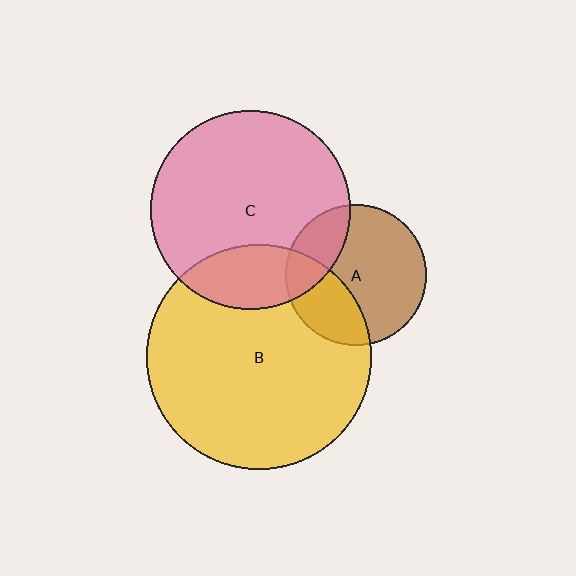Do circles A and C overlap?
Yes.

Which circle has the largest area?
Circle B (yellow).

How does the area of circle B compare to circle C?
Approximately 1.3 times.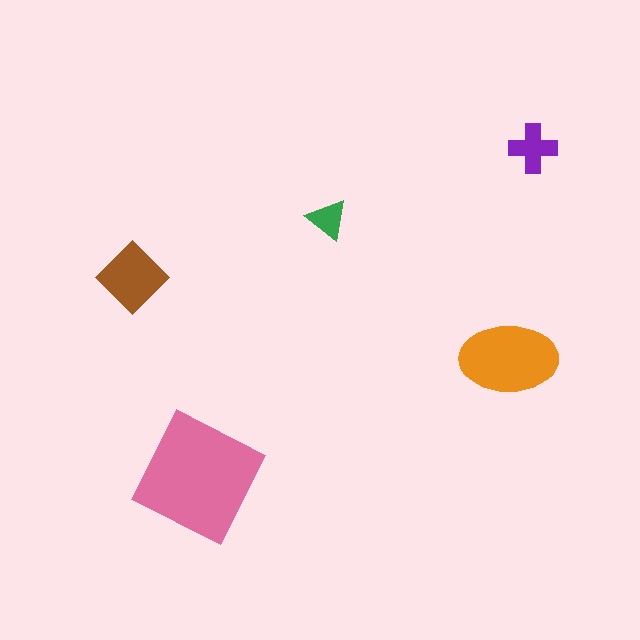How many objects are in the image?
There are 5 objects in the image.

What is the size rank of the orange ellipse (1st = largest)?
2nd.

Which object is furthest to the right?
The purple cross is rightmost.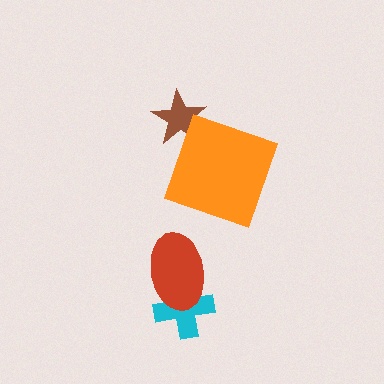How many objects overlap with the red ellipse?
1 object overlaps with the red ellipse.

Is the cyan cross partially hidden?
Yes, it is partially covered by another shape.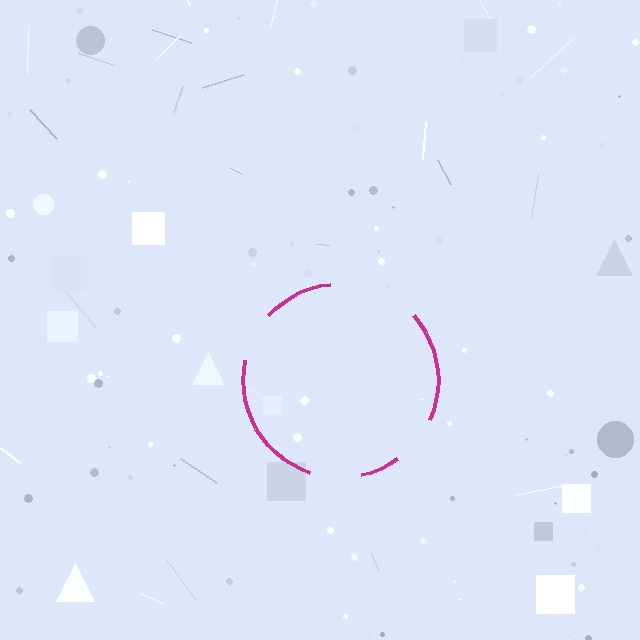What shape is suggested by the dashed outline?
The dashed outline suggests a circle.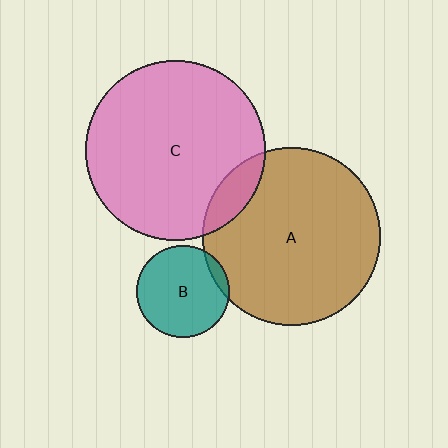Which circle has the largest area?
Circle C (pink).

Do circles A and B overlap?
Yes.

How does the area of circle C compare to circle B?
Approximately 3.8 times.